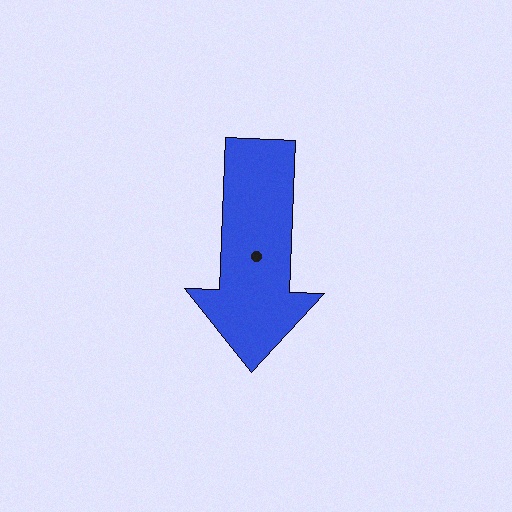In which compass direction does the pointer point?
South.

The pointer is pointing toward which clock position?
Roughly 6 o'clock.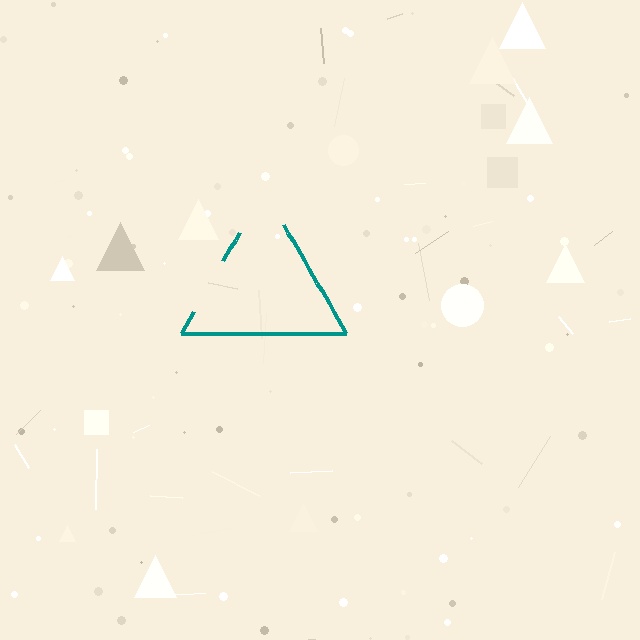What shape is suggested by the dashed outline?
The dashed outline suggests a triangle.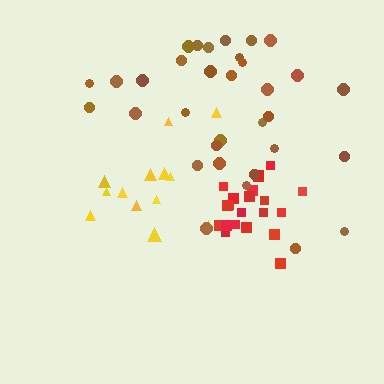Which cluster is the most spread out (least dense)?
Brown.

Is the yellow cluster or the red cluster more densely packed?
Red.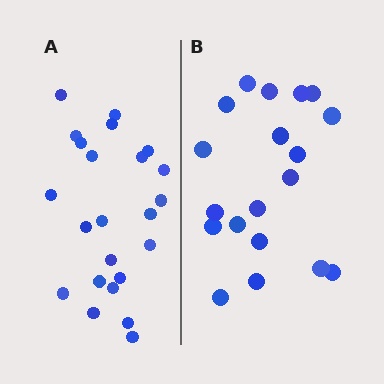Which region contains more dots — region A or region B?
Region A (the left region) has more dots.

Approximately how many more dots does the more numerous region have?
Region A has about 4 more dots than region B.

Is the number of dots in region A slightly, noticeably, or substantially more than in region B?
Region A has only slightly more — the two regions are fairly close. The ratio is roughly 1.2 to 1.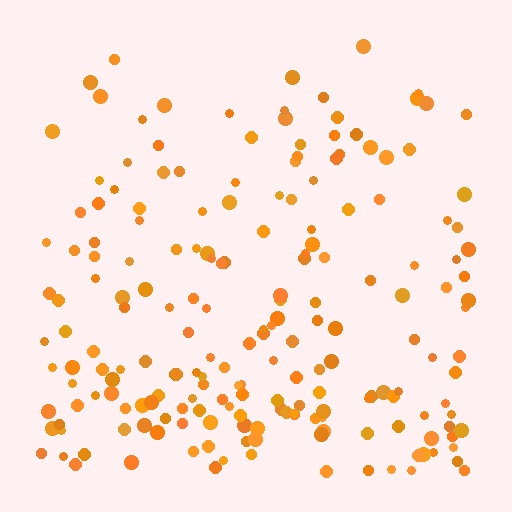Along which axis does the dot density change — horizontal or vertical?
Vertical.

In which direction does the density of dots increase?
From top to bottom, with the bottom side densest.